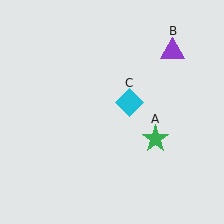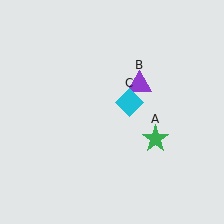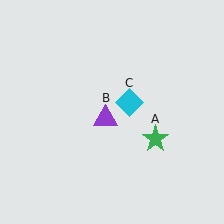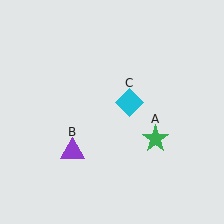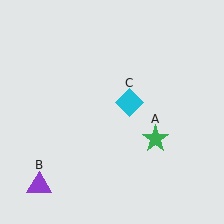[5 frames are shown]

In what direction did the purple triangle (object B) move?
The purple triangle (object B) moved down and to the left.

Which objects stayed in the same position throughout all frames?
Green star (object A) and cyan diamond (object C) remained stationary.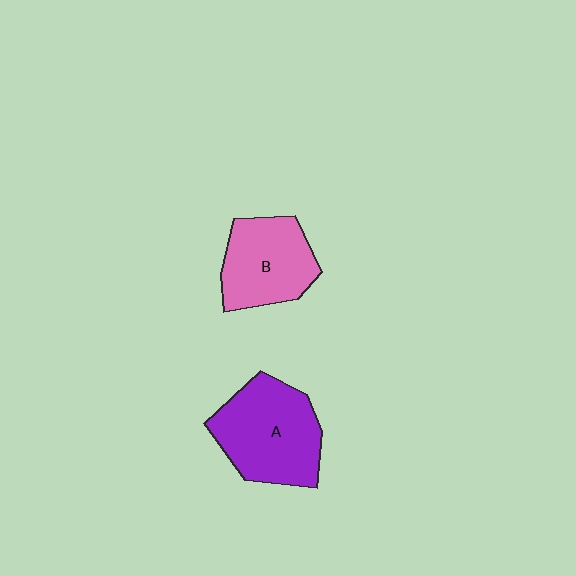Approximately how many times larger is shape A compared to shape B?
Approximately 1.3 times.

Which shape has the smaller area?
Shape B (pink).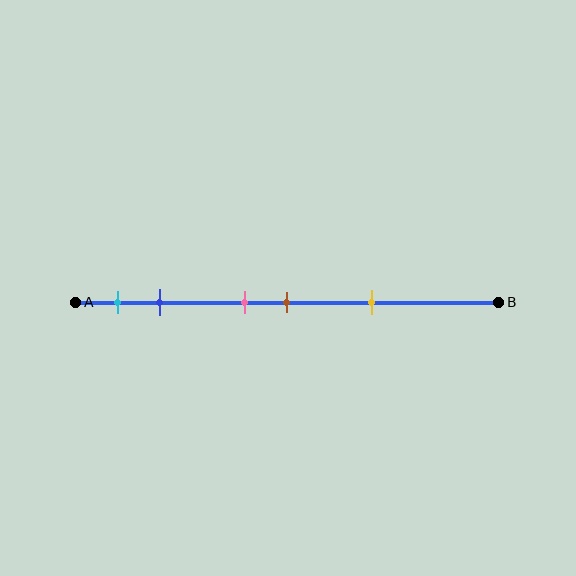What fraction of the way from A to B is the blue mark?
The blue mark is approximately 20% (0.2) of the way from A to B.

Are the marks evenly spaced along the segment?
No, the marks are not evenly spaced.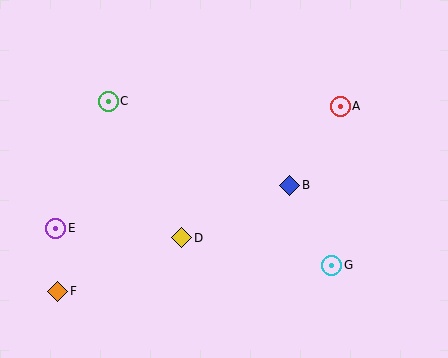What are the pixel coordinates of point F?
Point F is at (58, 291).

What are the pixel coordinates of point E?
Point E is at (56, 228).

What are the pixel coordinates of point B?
Point B is at (290, 185).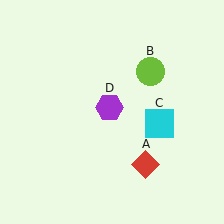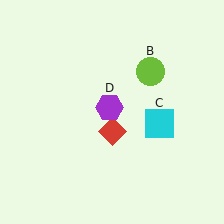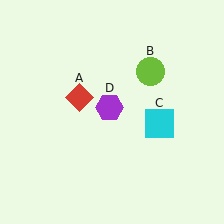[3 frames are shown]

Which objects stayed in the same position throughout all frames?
Lime circle (object B) and cyan square (object C) and purple hexagon (object D) remained stationary.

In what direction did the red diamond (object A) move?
The red diamond (object A) moved up and to the left.